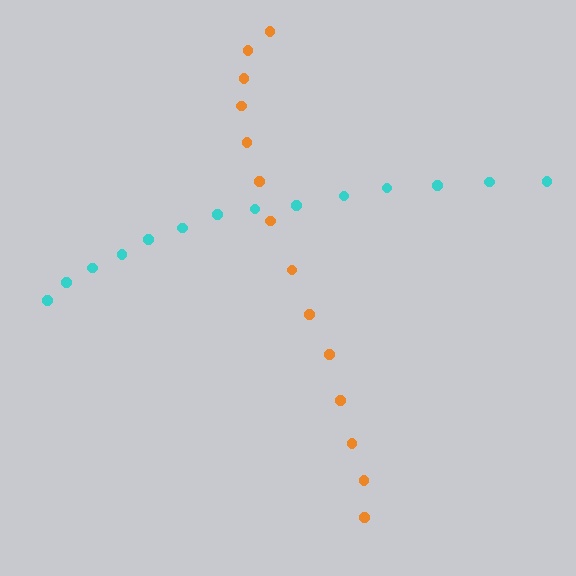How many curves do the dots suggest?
There are 2 distinct paths.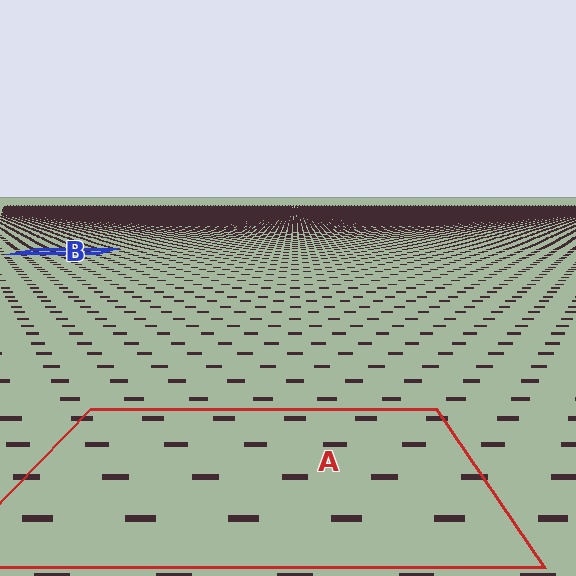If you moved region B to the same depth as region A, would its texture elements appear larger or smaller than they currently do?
They would appear larger. At a closer depth, the same texture elements are projected at a bigger on-screen size.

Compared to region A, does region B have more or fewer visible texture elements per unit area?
Region B has more texture elements per unit area — they are packed more densely because it is farther away.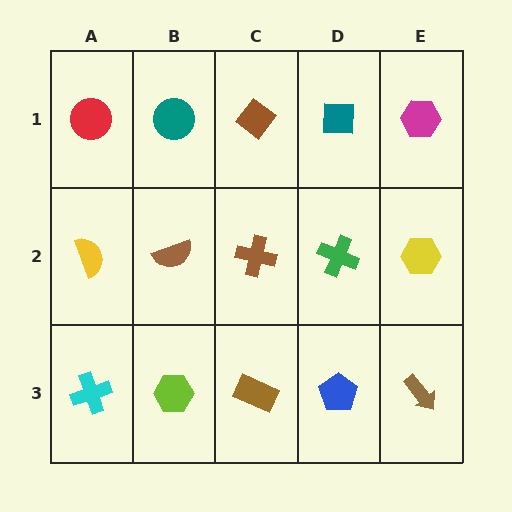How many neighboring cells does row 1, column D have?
3.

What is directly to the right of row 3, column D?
A brown arrow.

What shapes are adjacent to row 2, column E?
A magenta hexagon (row 1, column E), a brown arrow (row 3, column E), a green cross (row 2, column D).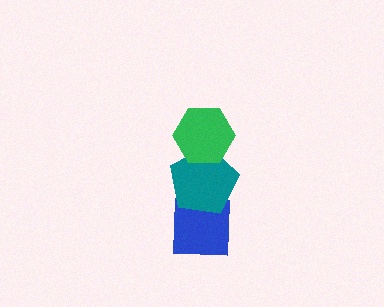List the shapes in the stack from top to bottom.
From top to bottom: the green hexagon, the teal pentagon, the blue square.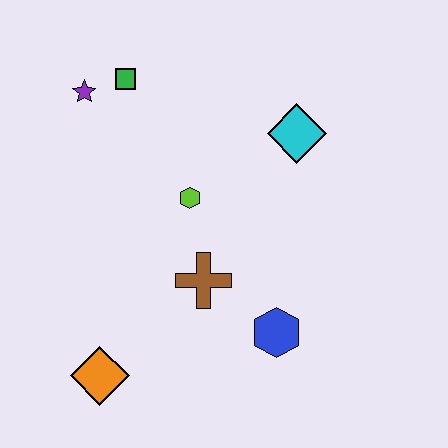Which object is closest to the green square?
The purple star is closest to the green square.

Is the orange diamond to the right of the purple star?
Yes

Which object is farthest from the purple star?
The blue hexagon is farthest from the purple star.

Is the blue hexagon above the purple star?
No